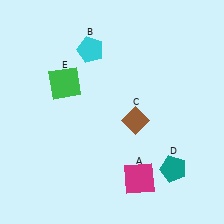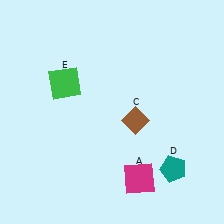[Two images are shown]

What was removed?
The cyan pentagon (B) was removed in Image 2.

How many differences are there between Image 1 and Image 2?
There is 1 difference between the two images.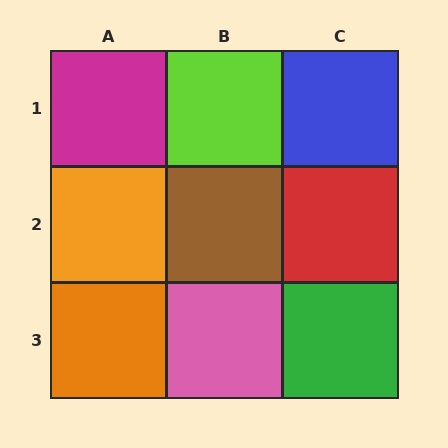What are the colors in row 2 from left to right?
Orange, brown, red.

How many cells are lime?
1 cell is lime.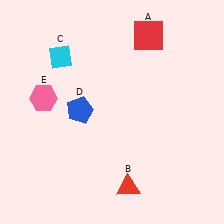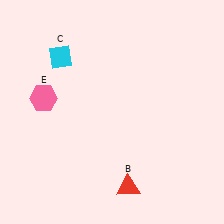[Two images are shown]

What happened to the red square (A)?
The red square (A) was removed in Image 2. It was in the top-right area of Image 1.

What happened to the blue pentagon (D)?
The blue pentagon (D) was removed in Image 2. It was in the top-left area of Image 1.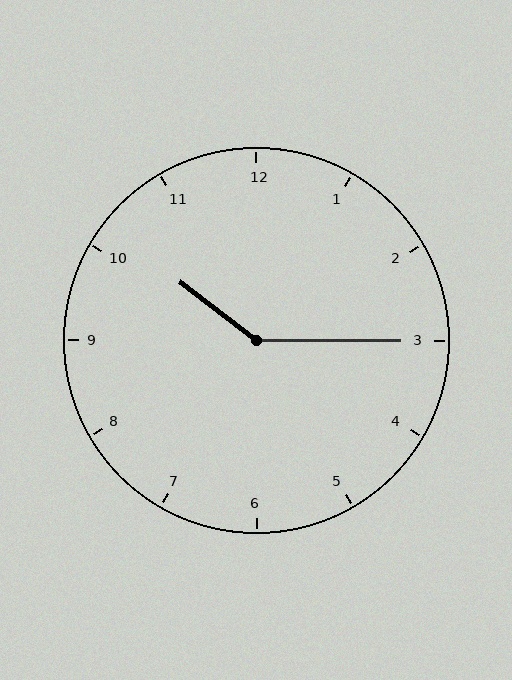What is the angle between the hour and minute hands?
Approximately 142 degrees.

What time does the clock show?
10:15.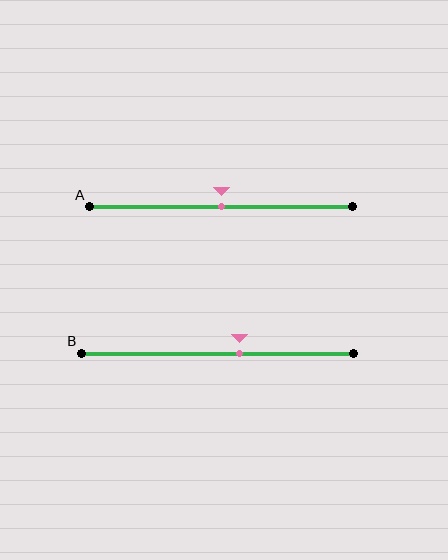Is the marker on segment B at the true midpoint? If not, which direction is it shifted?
No, the marker on segment B is shifted to the right by about 8% of the segment length.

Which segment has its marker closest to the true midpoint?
Segment A has its marker closest to the true midpoint.